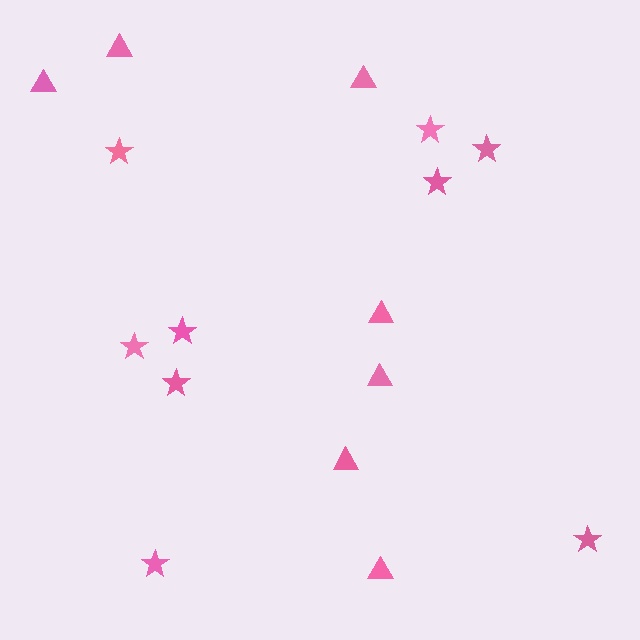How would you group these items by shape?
There are 2 groups: one group of triangles (7) and one group of stars (9).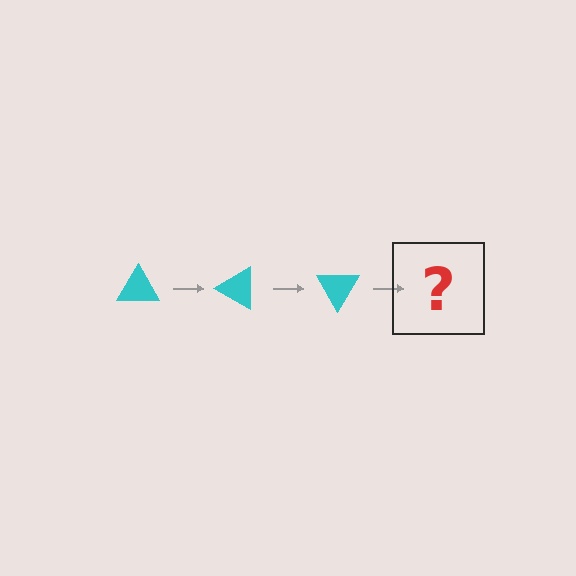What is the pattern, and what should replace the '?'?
The pattern is that the triangle rotates 30 degrees each step. The '?' should be a cyan triangle rotated 90 degrees.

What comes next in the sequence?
The next element should be a cyan triangle rotated 90 degrees.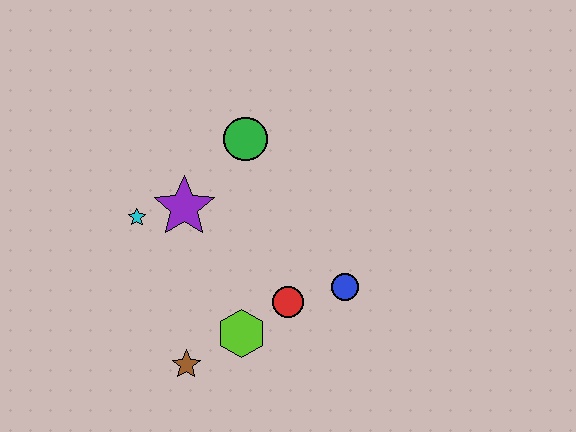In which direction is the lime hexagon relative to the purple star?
The lime hexagon is below the purple star.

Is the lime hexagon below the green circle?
Yes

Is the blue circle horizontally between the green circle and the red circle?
No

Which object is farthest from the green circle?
The brown star is farthest from the green circle.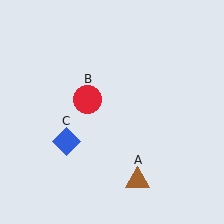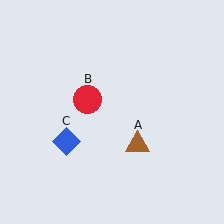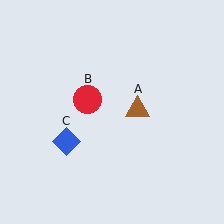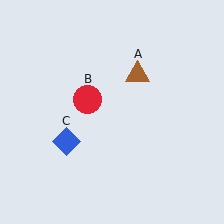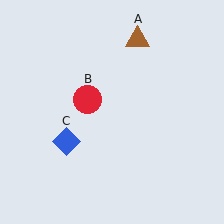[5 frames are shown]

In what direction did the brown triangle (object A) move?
The brown triangle (object A) moved up.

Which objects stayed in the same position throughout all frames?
Red circle (object B) and blue diamond (object C) remained stationary.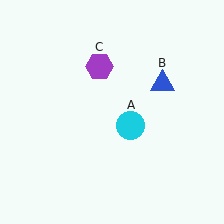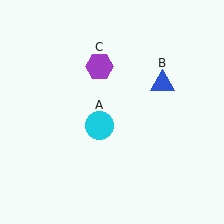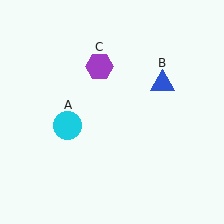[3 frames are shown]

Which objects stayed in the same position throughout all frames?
Blue triangle (object B) and purple hexagon (object C) remained stationary.